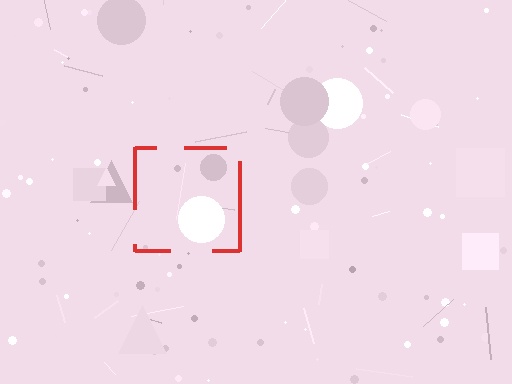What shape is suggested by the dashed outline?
The dashed outline suggests a square.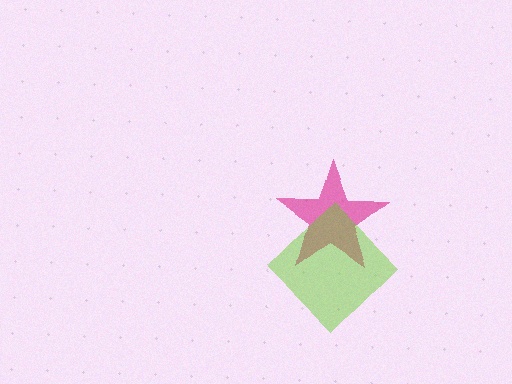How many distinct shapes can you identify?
There are 2 distinct shapes: a magenta star, a lime diamond.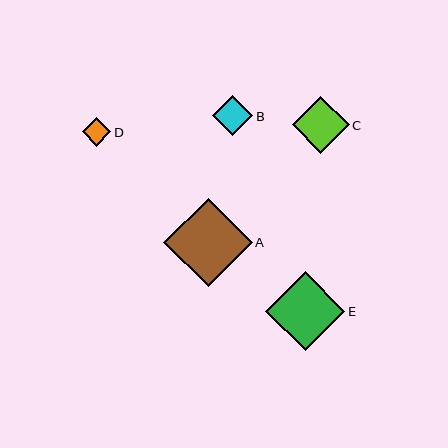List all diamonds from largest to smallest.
From largest to smallest: A, E, C, B, D.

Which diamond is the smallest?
Diamond D is the smallest with a size of approximately 28 pixels.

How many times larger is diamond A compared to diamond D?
Diamond A is approximately 3.1 times the size of diamond D.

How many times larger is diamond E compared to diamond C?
Diamond E is approximately 1.4 times the size of diamond C.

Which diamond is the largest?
Diamond A is the largest with a size of approximately 89 pixels.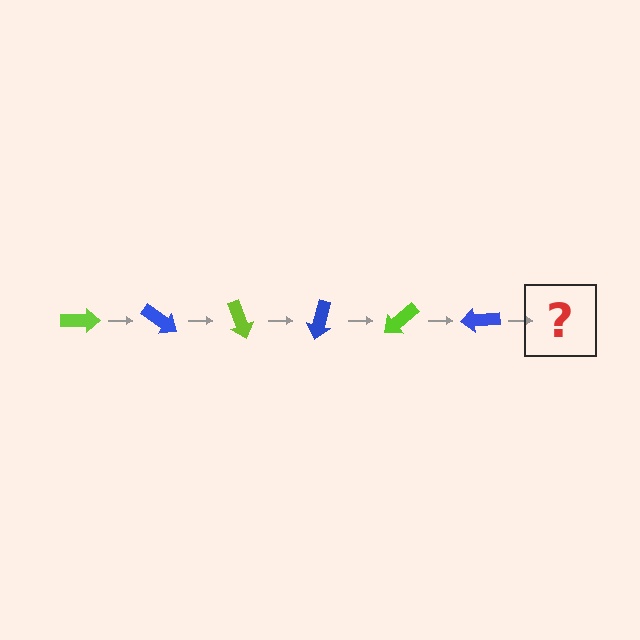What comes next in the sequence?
The next element should be a lime arrow, rotated 210 degrees from the start.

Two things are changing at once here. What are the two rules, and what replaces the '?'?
The two rules are that it rotates 35 degrees each step and the color cycles through lime and blue. The '?' should be a lime arrow, rotated 210 degrees from the start.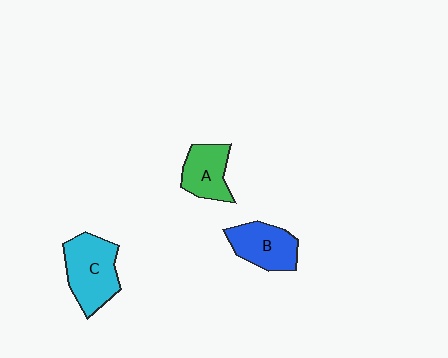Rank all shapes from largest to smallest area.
From largest to smallest: C (cyan), B (blue), A (green).